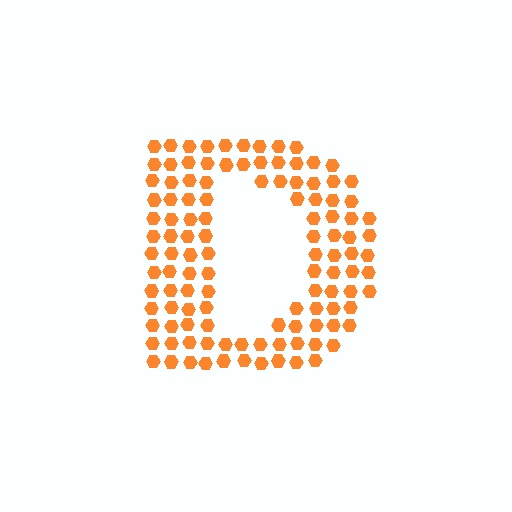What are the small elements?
The small elements are hexagons.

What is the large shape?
The large shape is the letter D.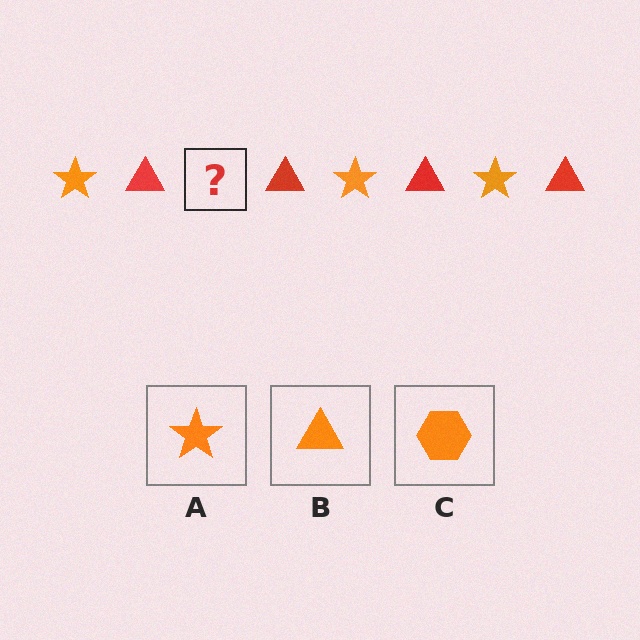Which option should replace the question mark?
Option A.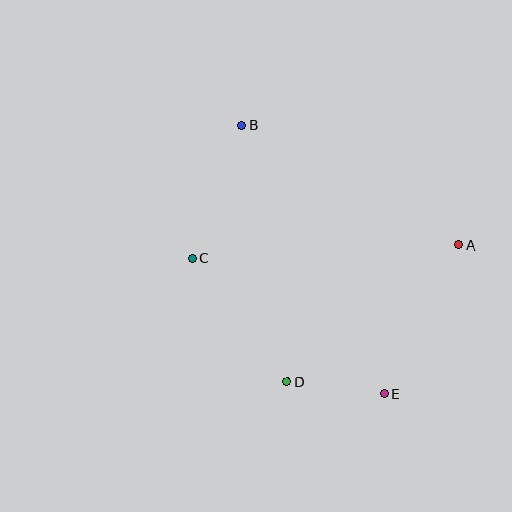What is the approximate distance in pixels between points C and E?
The distance between C and E is approximately 235 pixels.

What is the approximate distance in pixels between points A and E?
The distance between A and E is approximately 166 pixels.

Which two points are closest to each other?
Points D and E are closest to each other.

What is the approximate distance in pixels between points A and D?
The distance between A and D is approximately 219 pixels.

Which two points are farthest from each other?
Points B and E are farthest from each other.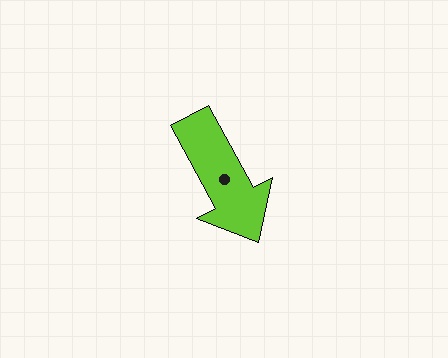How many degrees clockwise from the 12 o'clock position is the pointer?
Approximately 151 degrees.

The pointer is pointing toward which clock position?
Roughly 5 o'clock.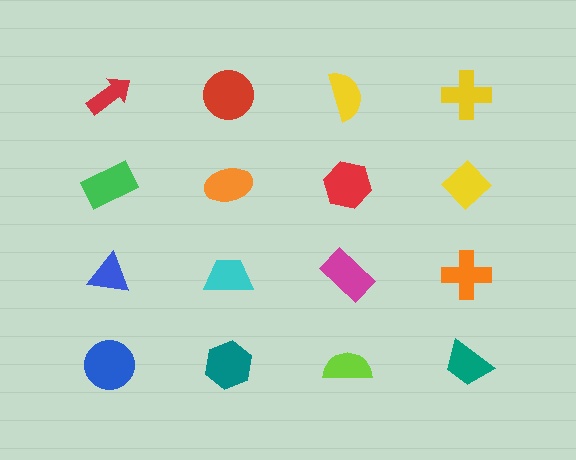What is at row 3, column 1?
A blue triangle.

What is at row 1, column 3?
A yellow semicircle.